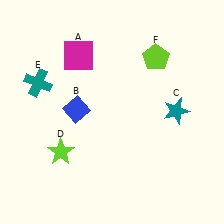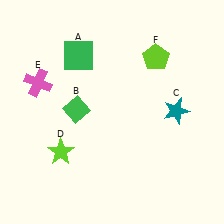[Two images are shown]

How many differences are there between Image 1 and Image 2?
There are 3 differences between the two images.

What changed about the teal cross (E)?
In Image 1, E is teal. In Image 2, it changed to pink.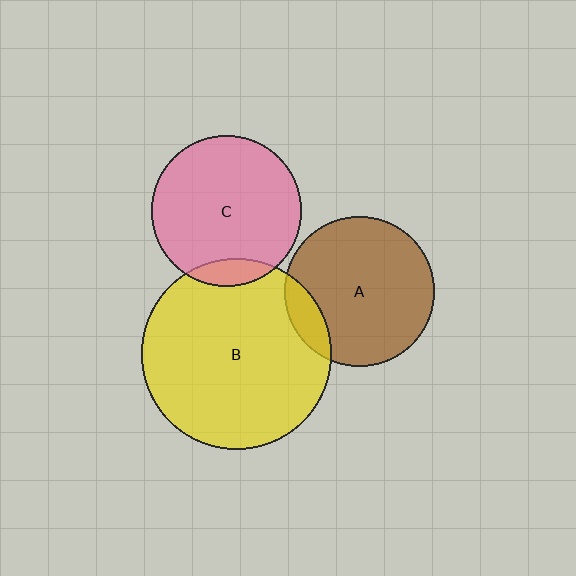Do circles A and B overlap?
Yes.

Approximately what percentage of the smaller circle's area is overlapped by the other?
Approximately 10%.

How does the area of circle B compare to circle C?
Approximately 1.6 times.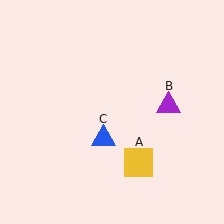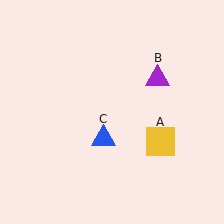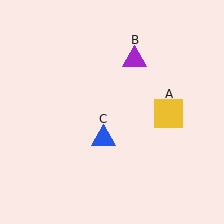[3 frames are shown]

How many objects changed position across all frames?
2 objects changed position: yellow square (object A), purple triangle (object B).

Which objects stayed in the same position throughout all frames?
Blue triangle (object C) remained stationary.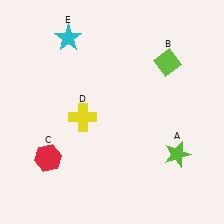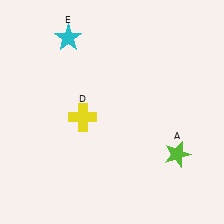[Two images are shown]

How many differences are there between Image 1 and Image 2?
There are 2 differences between the two images.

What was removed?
The red hexagon (C), the lime diamond (B) were removed in Image 2.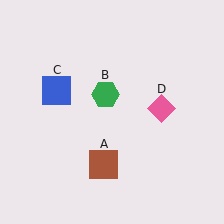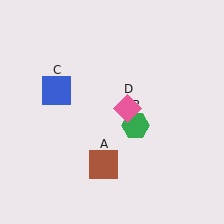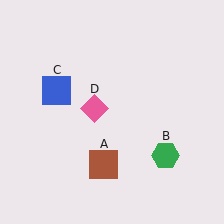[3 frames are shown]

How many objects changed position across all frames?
2 objects changed position: green hexagon (object B), pink diamond (object D).